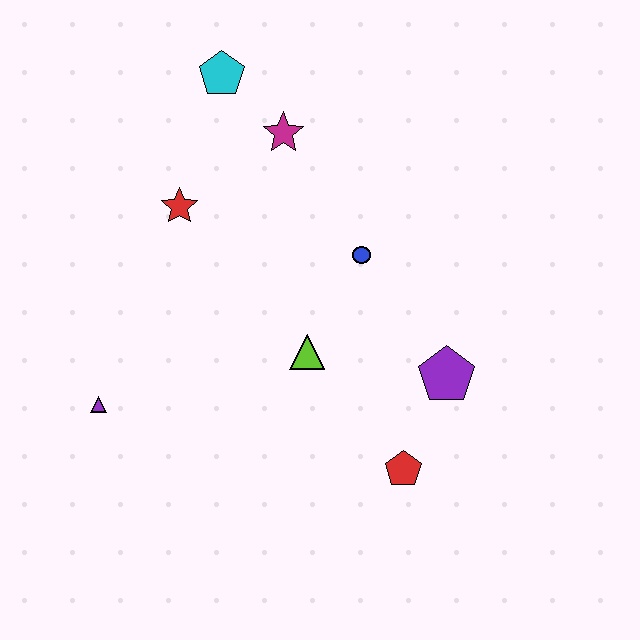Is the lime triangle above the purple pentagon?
Yes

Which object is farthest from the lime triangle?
The cyan pentagon is farthest from the lime triangle.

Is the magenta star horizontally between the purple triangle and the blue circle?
Yes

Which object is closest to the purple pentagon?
The red pentagon is closest to the purple pentagon.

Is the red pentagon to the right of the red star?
Yes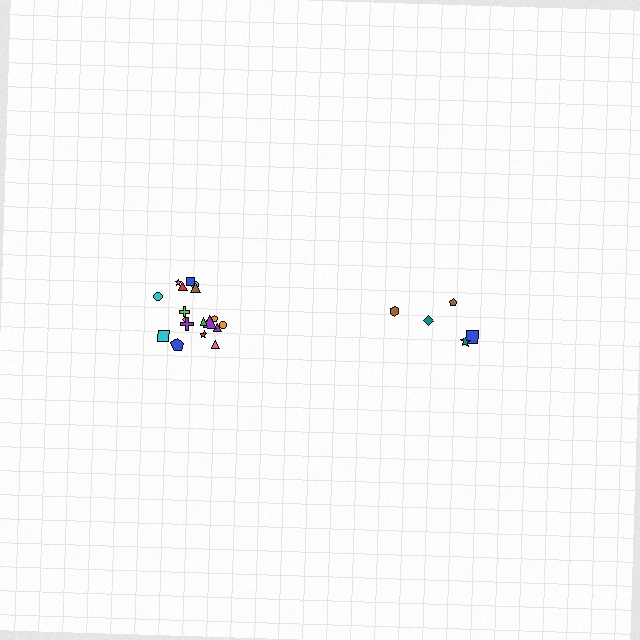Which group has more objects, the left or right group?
The left group.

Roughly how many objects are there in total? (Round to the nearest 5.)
Roughly 25 objects in total.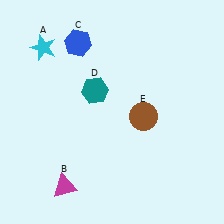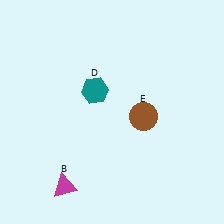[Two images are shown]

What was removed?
The cyan star (A), the blue hexagon (C) were removed in Image 2.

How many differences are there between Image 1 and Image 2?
There are 2 differences between the two images.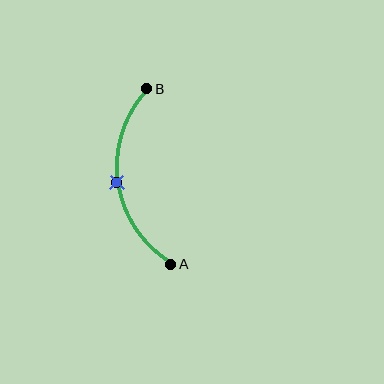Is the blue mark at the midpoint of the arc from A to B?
Yes. The blue mark lies on the arc at equal arc-length from both A and B — it is the arc midpoint.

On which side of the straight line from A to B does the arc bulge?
The arc bulges to the left of the straight line connecting A and B.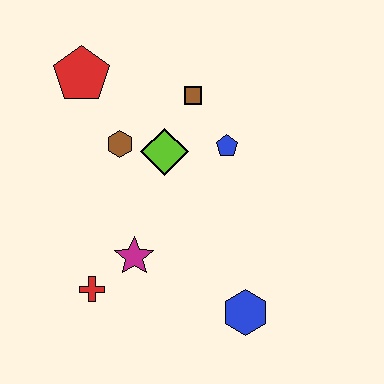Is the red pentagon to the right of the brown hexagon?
No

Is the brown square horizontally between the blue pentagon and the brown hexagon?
Yes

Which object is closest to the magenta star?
The red cross is closest to the magenta star.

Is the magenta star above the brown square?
No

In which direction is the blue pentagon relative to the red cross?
The blue pentagon is above the red cross.